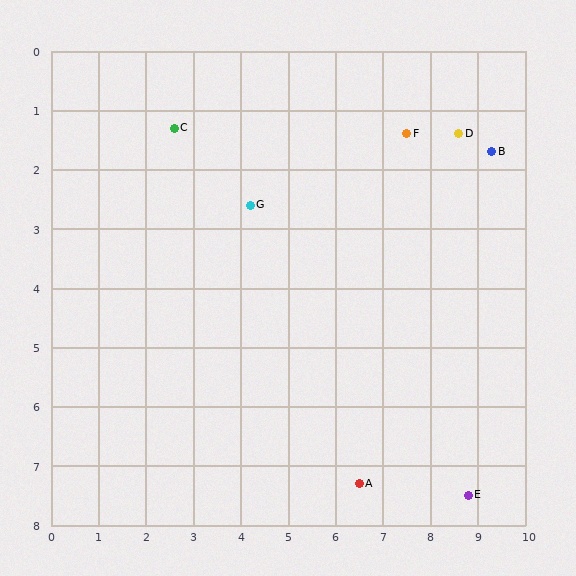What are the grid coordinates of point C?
Point C is at approximately (2.6, 1.3).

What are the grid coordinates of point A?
Point A is at approximately (6.5, 7.3).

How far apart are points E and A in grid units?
Points E and A are about 2.3 grid units apart.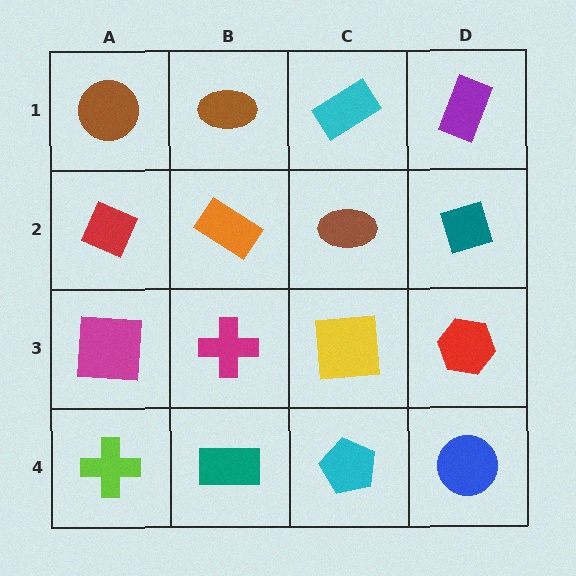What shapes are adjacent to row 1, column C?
A brown ellipse (row 2, column C), a brown ellipse (row 1, column B), a purple rectangle (row 1, column D).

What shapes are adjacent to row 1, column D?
A teal diamond (row 2, column D), a cyan rectangle (row 1, column C).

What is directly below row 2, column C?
A yellow square.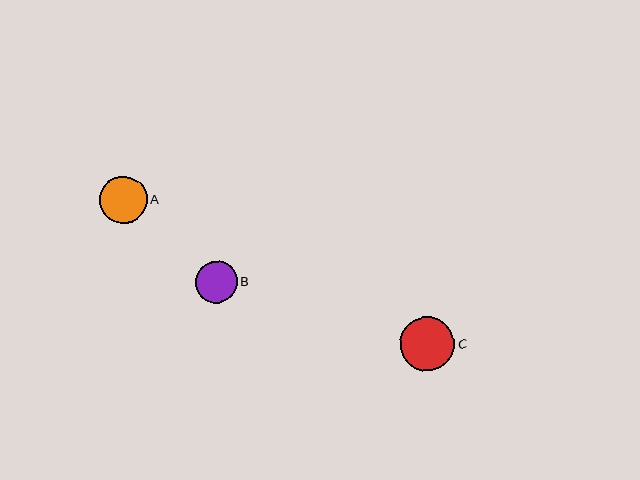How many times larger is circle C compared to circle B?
Circle C is approximately 1.3 times the size of circle B.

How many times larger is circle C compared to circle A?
Circle C is approximately 1.1 times the size of circle A.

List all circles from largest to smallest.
From largest to smallest: C, A, B.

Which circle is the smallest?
Circle B is the smallest with a size of approximately 42 pixels.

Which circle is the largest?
Circle C is the largest with a size of approximately 54 pixels.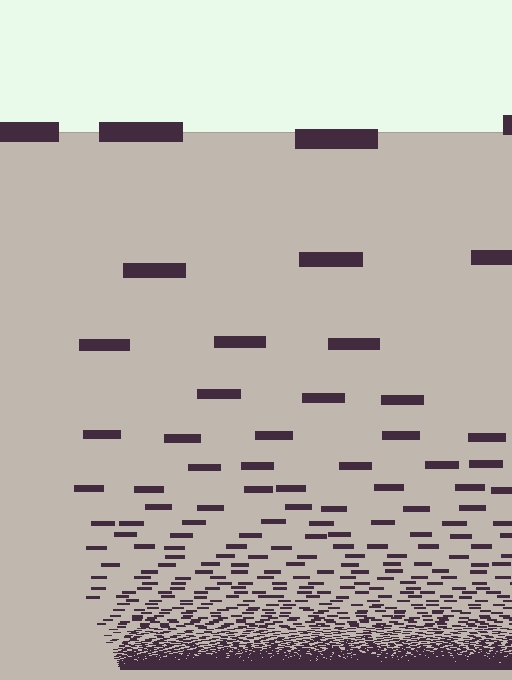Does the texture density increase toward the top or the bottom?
Density increases toward the bottom.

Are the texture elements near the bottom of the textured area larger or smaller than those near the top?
Smaller. The gradient is inverted — elements near the bottom are smaller and denser.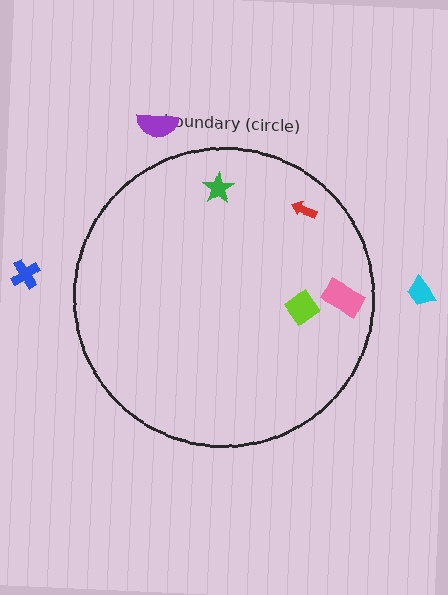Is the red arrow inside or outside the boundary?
Inside.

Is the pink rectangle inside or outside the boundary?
Inside.